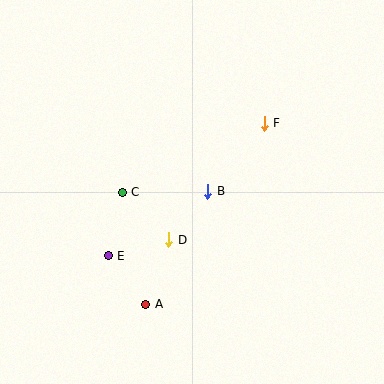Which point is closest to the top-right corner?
Point F is closest to the top-right corner.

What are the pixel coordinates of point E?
Point E is at (108, 256).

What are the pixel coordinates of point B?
Point B is at (208, 191).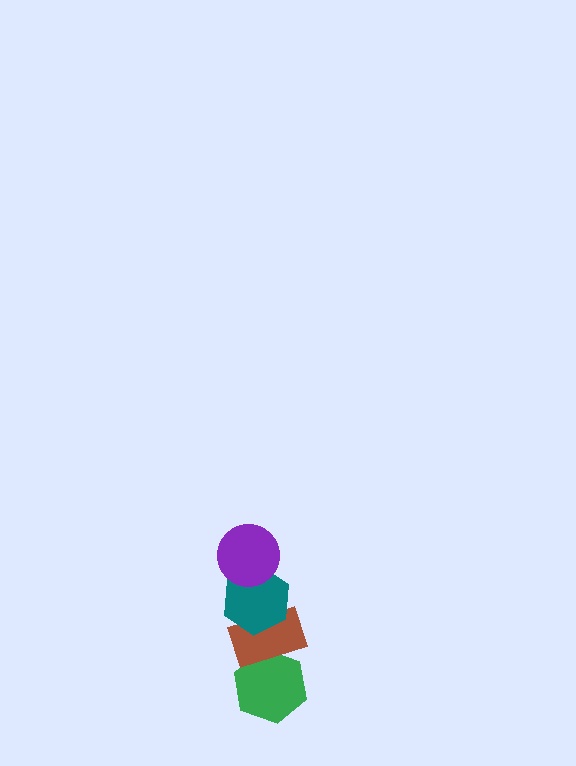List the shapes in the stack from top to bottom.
From top to bottom: the purple circle, the teal hexagon, the brown rectangle, the green hexagon.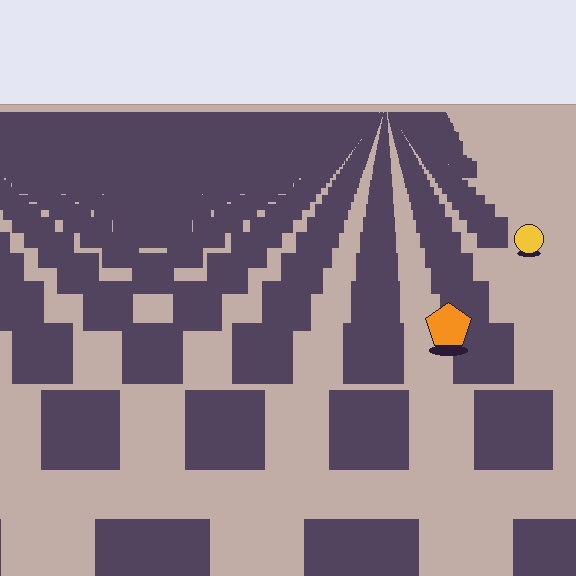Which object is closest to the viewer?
The orange pentagon is closest. The texture marks near it are larger and more spread out.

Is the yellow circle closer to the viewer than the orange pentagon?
No. The orange pentagon is closer — you can tell from the texture gradient: the ground texture is coarser near it.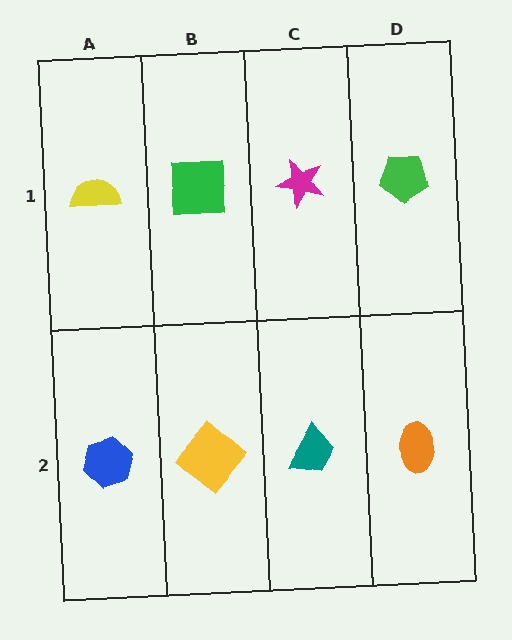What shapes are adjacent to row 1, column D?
An orange ellipse (row 2, column D), a magenta star (row 1, column C).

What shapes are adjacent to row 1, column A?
A blue hexagon (row 2, column A), a green square (row 1, column B).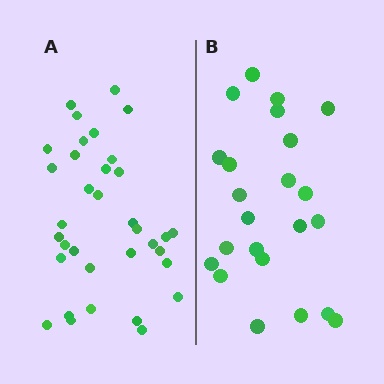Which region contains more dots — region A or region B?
Region A (the left region) has more dots.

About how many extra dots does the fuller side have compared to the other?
Region A has roughly 12 or so more dots than region B.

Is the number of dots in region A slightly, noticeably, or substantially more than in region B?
Region A has substantially more. The ratio is roughly 1.5 to 1.